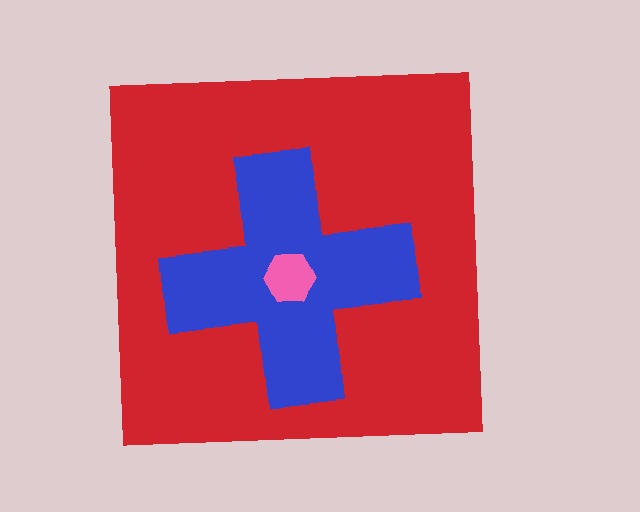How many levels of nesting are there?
3.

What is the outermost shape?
The red square.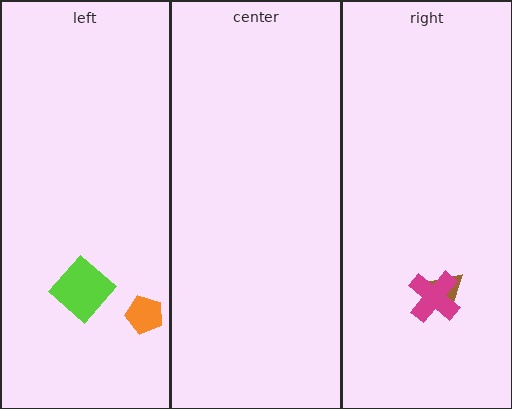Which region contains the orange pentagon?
The left region.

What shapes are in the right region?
The brown triangle, the magenta cross.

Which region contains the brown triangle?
The right region.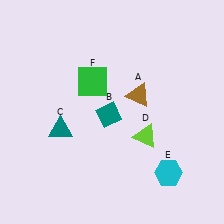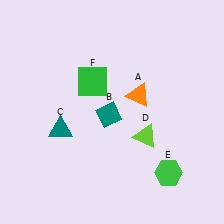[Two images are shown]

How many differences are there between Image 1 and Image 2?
There are 2 differences between the two images.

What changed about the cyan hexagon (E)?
In Image 1, E is cyan. In Image 2, it changed to green.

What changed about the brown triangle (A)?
In Image 1, A is brown. In Image 2, it changed to orange.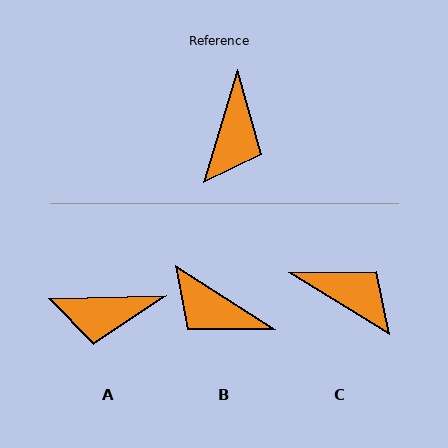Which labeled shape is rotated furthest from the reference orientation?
B, about 105 degrees away.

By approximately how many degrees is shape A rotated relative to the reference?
Approximately 71 degrees clockwise.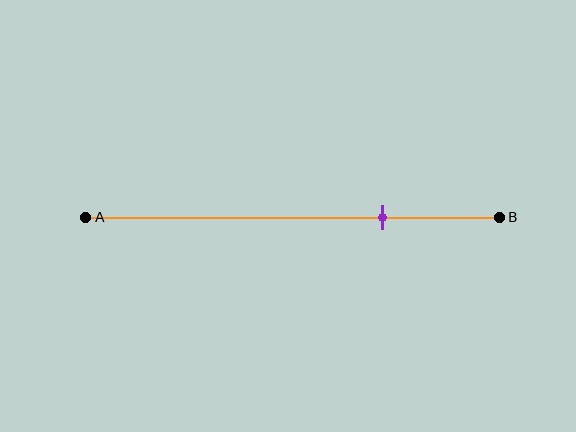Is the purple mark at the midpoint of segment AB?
No, the mark is at about 70% from A, not at the 50% midpoint.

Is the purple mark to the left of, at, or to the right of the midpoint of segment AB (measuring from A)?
The purple mark is to the right of the midpoint of segment AB.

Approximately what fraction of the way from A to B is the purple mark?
The purple mark is approximately 70% of the way from A to B.